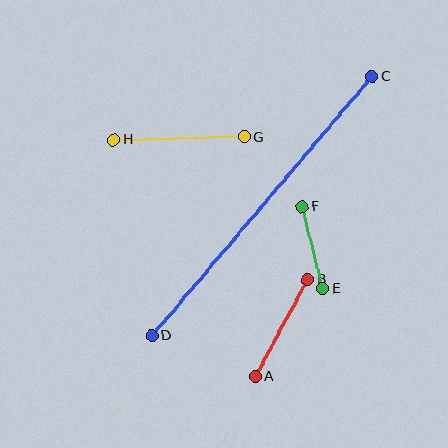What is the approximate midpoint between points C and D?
The midpoint is at approximately (262, 206) pixels.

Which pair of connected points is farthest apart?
Points C and D are farthest apart.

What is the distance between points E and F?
The distance is approximately 85 pixels.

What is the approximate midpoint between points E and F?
The midpoint is at approximately (312, 248) pixels.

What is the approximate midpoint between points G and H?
The midpoint is at approximately (179, 138) pixels.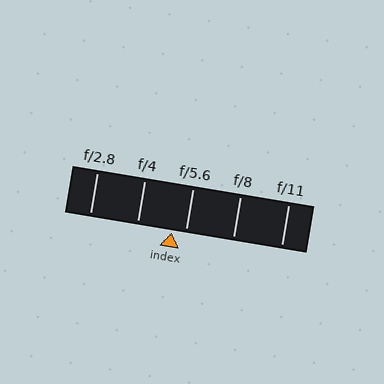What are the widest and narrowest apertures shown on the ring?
The widest aperture shown is f/2.8 and the narrowest is f/11.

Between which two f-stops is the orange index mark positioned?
The index mark is between f/4 and f/5.6.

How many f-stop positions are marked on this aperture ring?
There are 5 f-stop positions marked.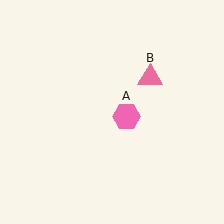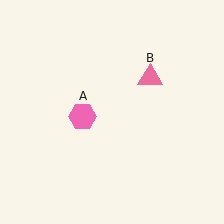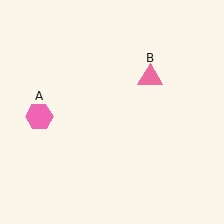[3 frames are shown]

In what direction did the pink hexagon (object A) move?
The pink hexagon (object A) moved left.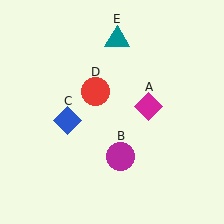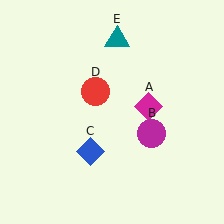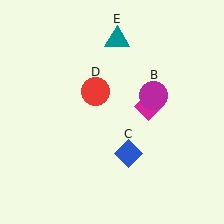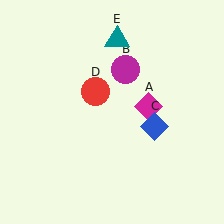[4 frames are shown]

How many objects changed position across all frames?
2 objects changed position: magenta circle (object B), blue diamond (object C).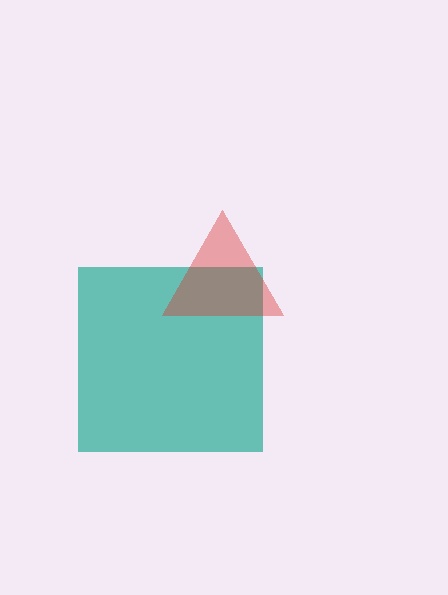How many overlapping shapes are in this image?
There are 2 overlapping shapes in the image.